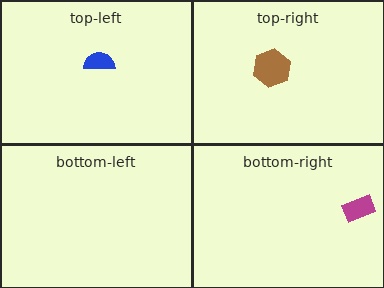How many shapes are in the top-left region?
1.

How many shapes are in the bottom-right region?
1.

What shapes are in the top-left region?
The blue semicircle.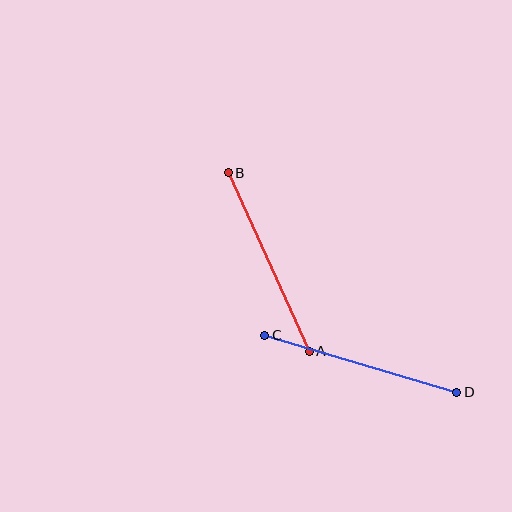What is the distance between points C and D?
The distance is approximately 200 pixels.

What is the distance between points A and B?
The distance is approximately 196 pixels.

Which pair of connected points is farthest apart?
Points C and D are farthest apart.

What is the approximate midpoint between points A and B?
The midpoint is at approximately (269, 262) pixels.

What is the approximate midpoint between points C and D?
The midpoint is at approximately (361, 364) pixels.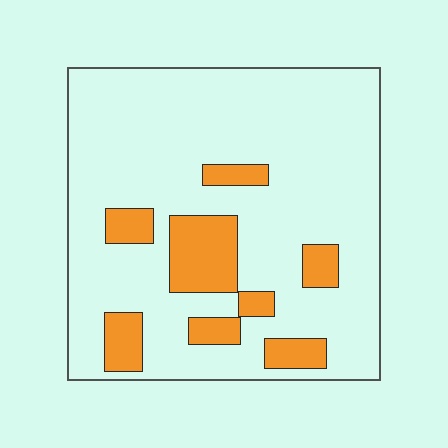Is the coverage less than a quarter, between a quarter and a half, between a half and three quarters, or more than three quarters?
Less than a quarter.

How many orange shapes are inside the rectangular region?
8.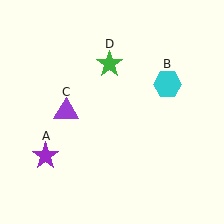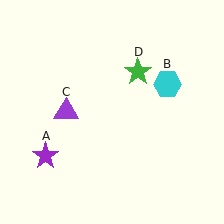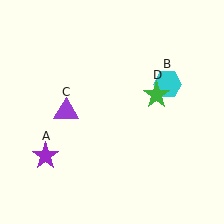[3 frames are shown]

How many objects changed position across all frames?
1 object changed position: green star (object D).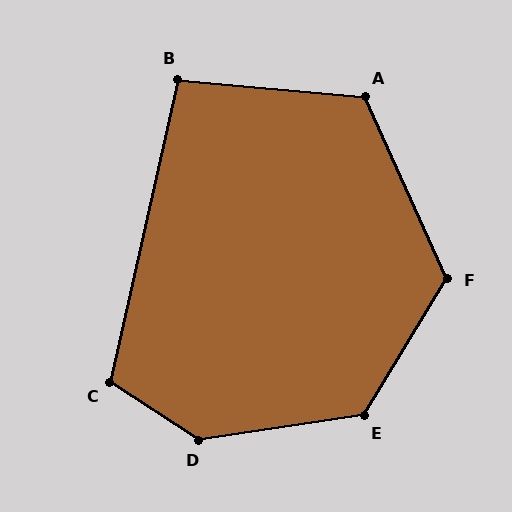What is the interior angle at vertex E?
Approximately 130 degrees (obtuse).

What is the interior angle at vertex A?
Approximately 120 degrees (obtuse).